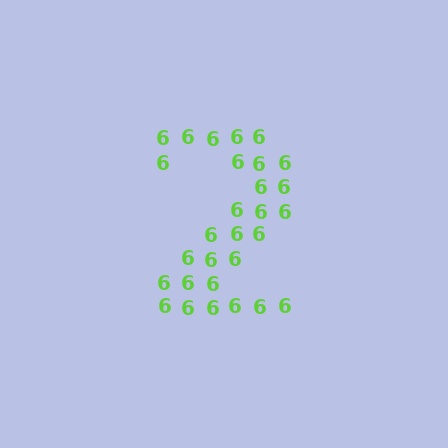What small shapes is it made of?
It is made of small digit 6's.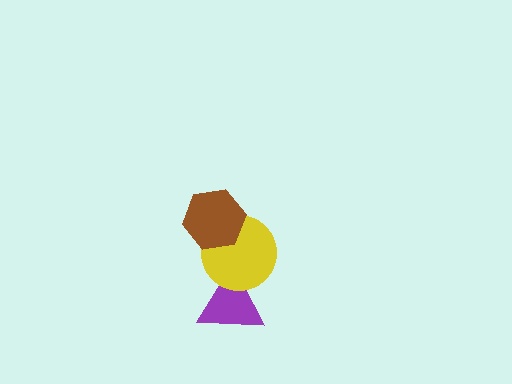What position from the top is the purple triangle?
The purple triangle is 3rd from the top.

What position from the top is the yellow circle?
The yellow circle is 2nd from the top.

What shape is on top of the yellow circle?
The brown hexagon is on top of the yellow circle.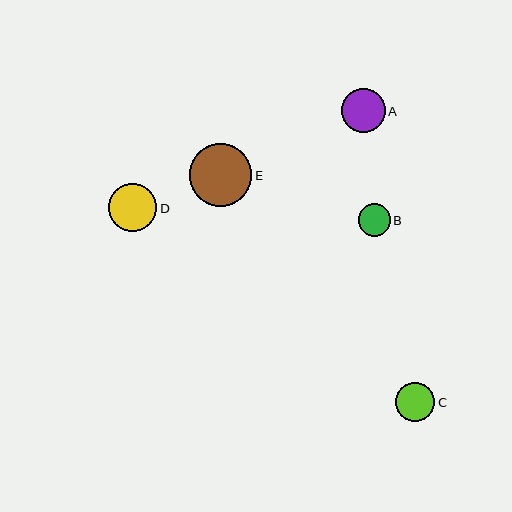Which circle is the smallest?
Circle B is the smallest with a size of approximately 32 pixels.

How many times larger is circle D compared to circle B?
Circle D is approximately 1.5 times the size of circle B.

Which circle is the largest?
Circle E is the largest with a size of approximately 63 pixels.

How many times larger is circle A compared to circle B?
Circle A is approximately 1.4 times the size of circle B.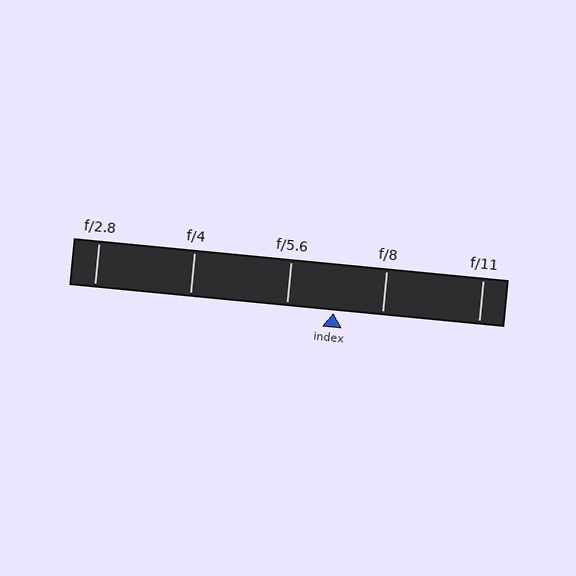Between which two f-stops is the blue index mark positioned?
The index mark is between f/5.6 and f/8.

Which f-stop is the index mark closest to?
The index mark is closest to f/5.6.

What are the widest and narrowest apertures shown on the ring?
The widest aperture shown is f/2.8 and the narrowest is f/11.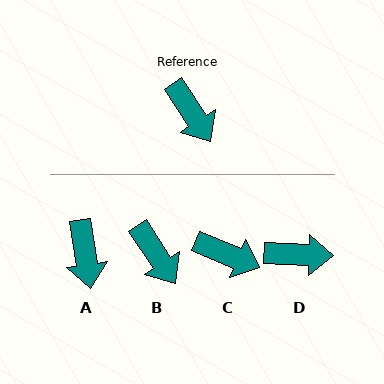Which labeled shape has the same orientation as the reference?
B.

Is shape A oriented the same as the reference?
No, it is off by about 24 degrees.